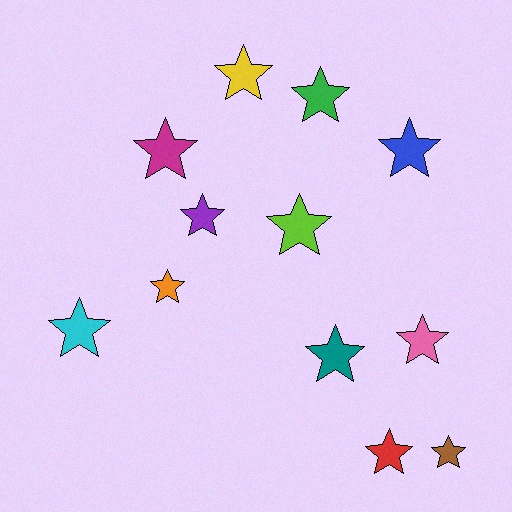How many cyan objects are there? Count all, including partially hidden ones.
There is 1 cyan object.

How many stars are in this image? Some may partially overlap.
There are 12 stars.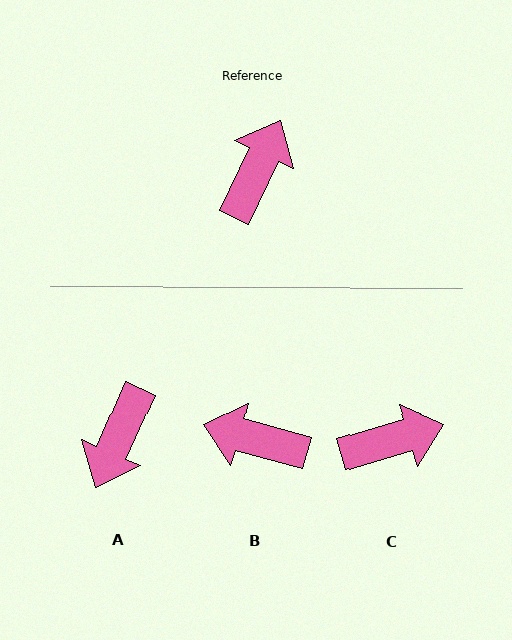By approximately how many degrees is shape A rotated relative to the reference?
Approximately 178 degrees clockwise.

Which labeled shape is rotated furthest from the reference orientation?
A, about 178 degrees away.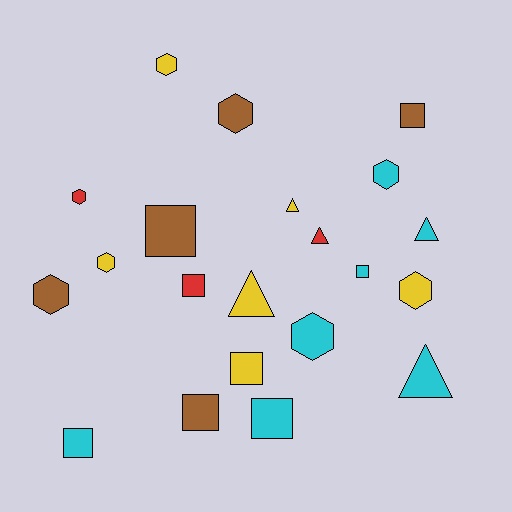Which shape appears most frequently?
Square, with 8 objects.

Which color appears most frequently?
Cyan, with 7 objects.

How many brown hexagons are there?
There are 2 brown hexagons.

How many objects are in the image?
There are 21 objects.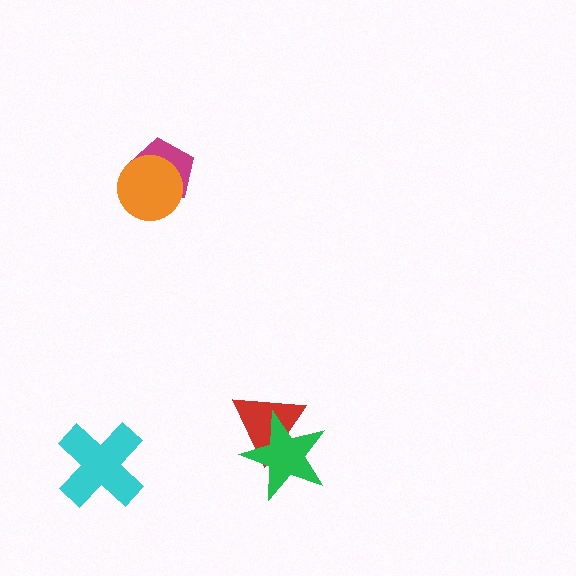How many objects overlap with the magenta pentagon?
1 object overlaps with the magenta pentagon.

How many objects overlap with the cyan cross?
0 objects overlap with the cyan cross.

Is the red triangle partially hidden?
Yes, it is partially covered by another shape.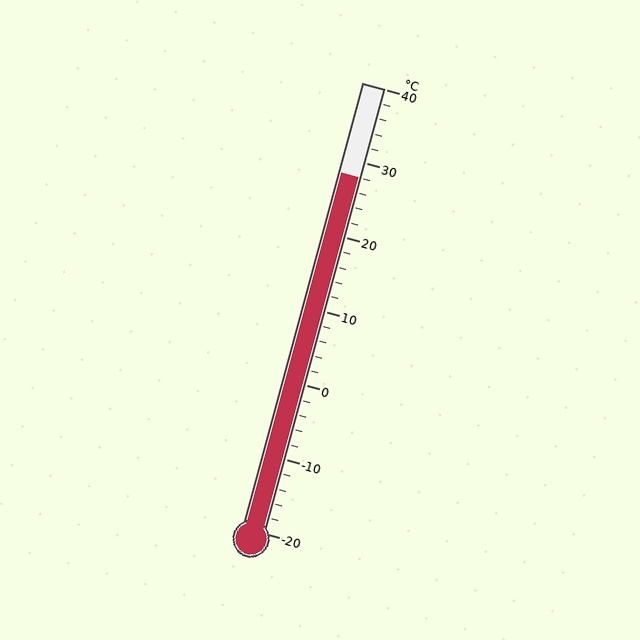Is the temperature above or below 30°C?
The temperature is below 30°C.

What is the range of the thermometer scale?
The thermometer scale ranges from -20°C to 40°C.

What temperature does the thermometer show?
The thermometer shows approximately 28°C.